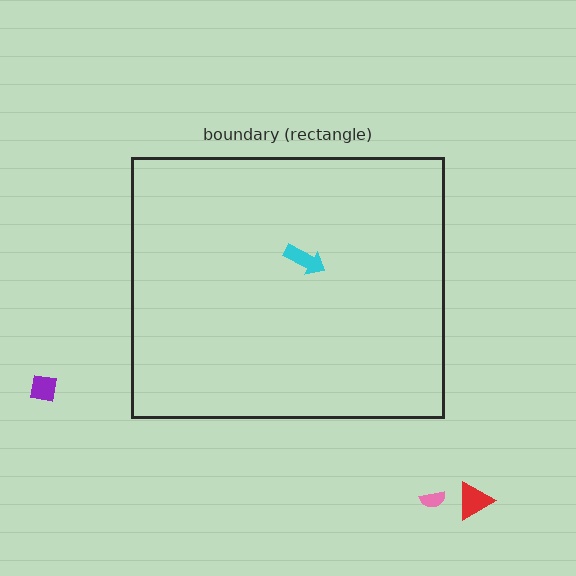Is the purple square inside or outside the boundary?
Outside.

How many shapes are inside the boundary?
1 inside, 3 outside.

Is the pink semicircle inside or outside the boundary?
Outside.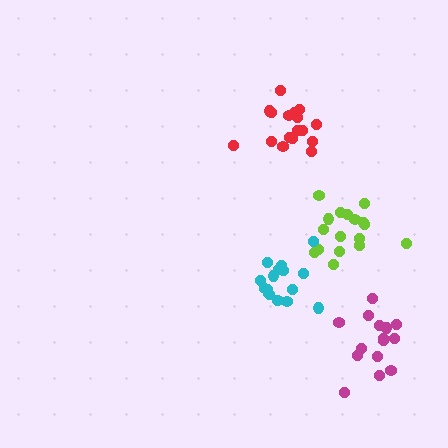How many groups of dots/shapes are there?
There are 4 groups.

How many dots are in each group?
Group 1: 17 dots, Group 2: 17 dots, Group 3: 15 dots, Group 4: 17 dots (66 total).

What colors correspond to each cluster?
The clusters are colored: lime, cyan, magenta, red.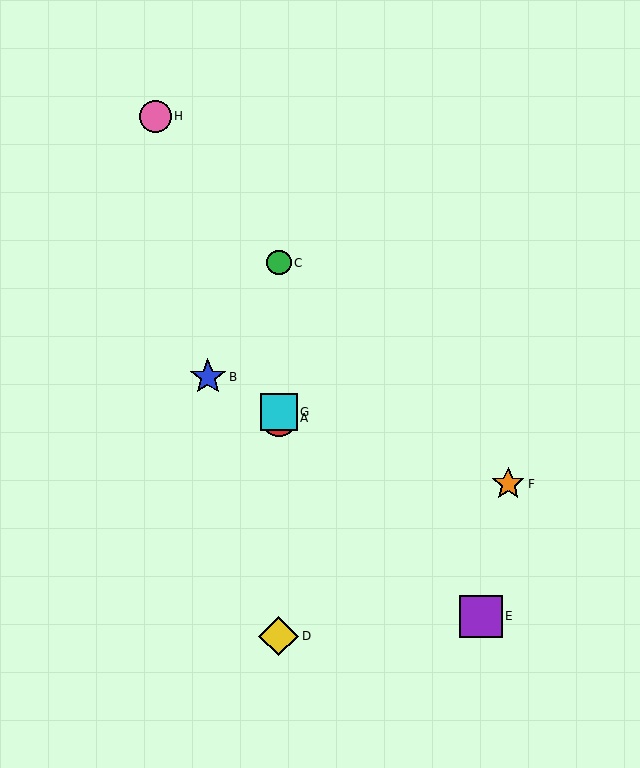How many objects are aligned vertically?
4 objects (A, C, D, G) are aligned vertically.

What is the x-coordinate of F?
Object F is at x≈508.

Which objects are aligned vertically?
Objects A, C, D, G are aligned vertically.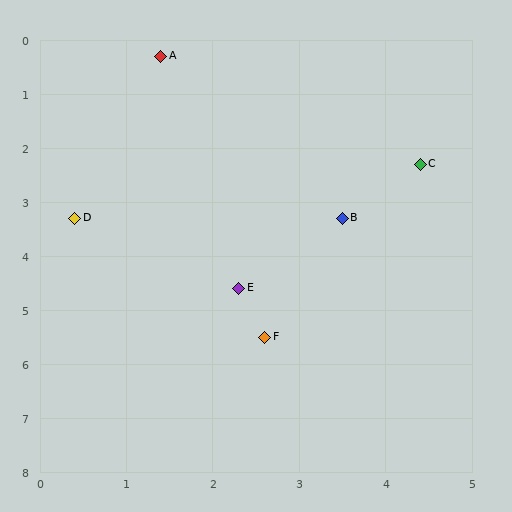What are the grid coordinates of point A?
Point A is at approximately (1.4, 0.3).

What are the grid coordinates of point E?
Point E is at approximately (2.3, 4.6).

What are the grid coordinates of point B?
Point B is at approximately (3.5, 3.3).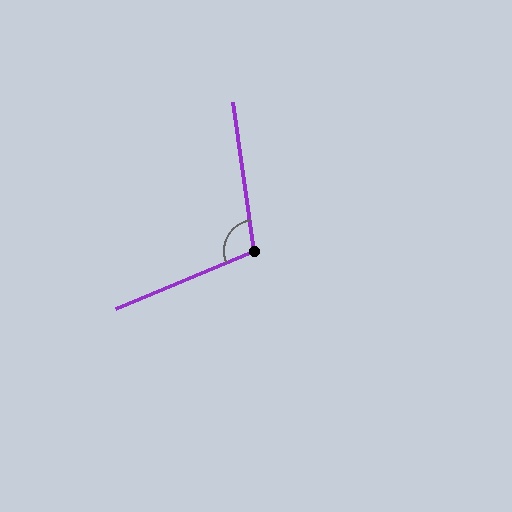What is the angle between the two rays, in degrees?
Approximately 105 degrees.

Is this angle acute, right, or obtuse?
It is obtuse.